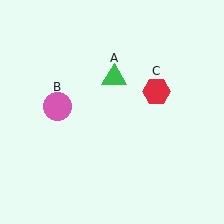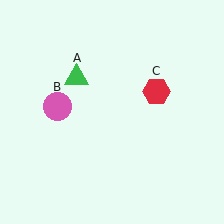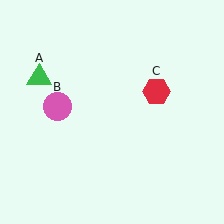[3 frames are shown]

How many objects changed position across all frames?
1 object changed position: green triangle (object A).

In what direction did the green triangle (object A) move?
The green triangle (object A) moved left.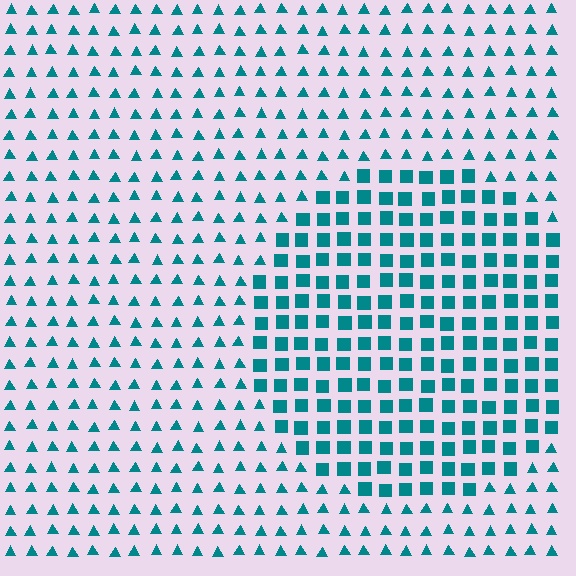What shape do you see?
I see a circle.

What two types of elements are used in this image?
The image uses squares inside the circle region and triangles outside it.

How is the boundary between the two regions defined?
The boundary is defined by a change in element shape: squares inside vs. triangles outside. All elements share the same color and spacing.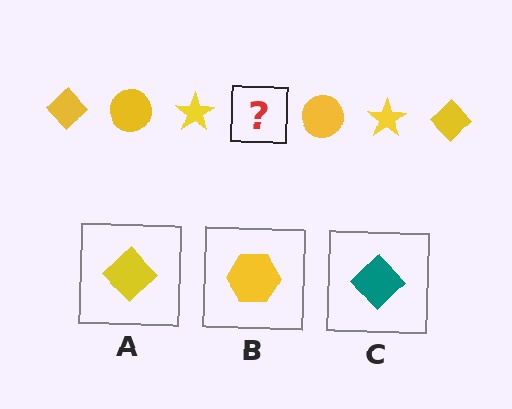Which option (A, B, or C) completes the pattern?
A.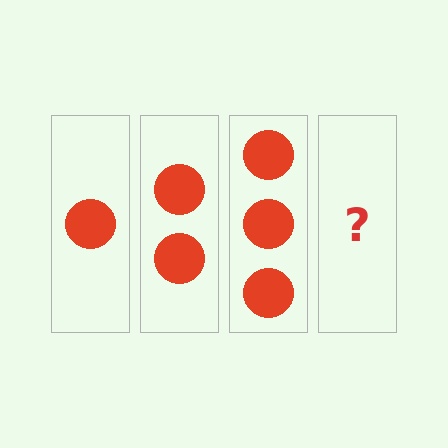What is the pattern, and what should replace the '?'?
The pattern is that each step adds one more circle. The '?' should be 4 circles.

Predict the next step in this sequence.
The next step is 4 circles.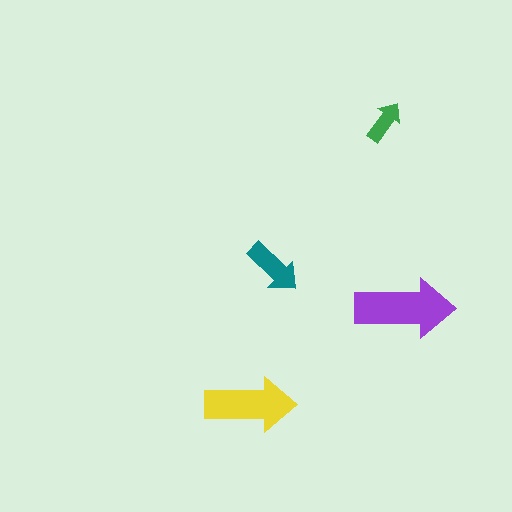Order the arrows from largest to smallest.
the purple one, the yellow one, the teal one, the green one.